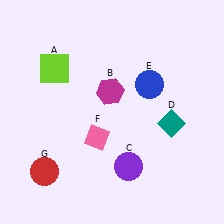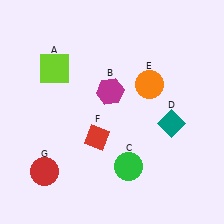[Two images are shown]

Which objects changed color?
C changed from purple to green. E changed from blue to orange. F changed from pink to red.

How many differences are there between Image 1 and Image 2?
There are 3 differences between the two images.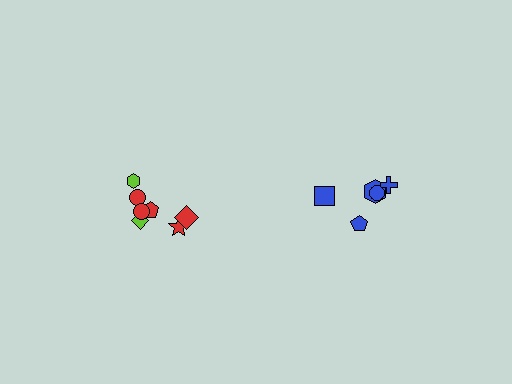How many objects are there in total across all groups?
There are 12 objects.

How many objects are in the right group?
There are 5 objects.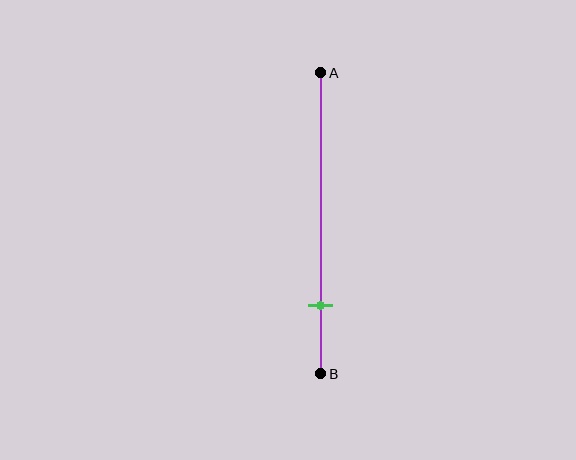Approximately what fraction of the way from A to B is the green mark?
The green mark is approximately 75% of the way from A to B.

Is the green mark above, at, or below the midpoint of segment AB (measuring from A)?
The green mark is below the midpoint of segment AB.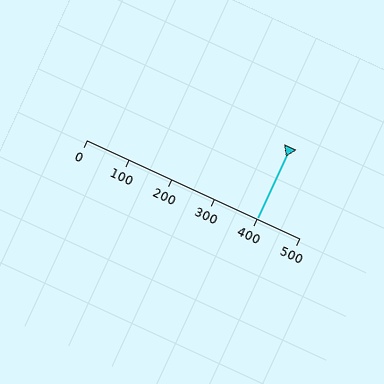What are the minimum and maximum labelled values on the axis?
The axis runs from 0 to 500.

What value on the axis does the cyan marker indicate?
The marker indicates approximately 400.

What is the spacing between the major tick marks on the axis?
The major ticks are spaced 100 apart.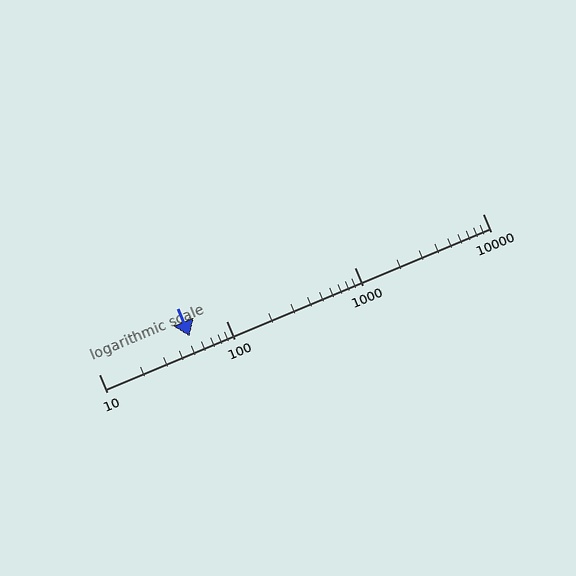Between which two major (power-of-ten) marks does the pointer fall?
The pointer is between 10 and 100.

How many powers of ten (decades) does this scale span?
The scale spans 3 decades, from 10 to 10000.